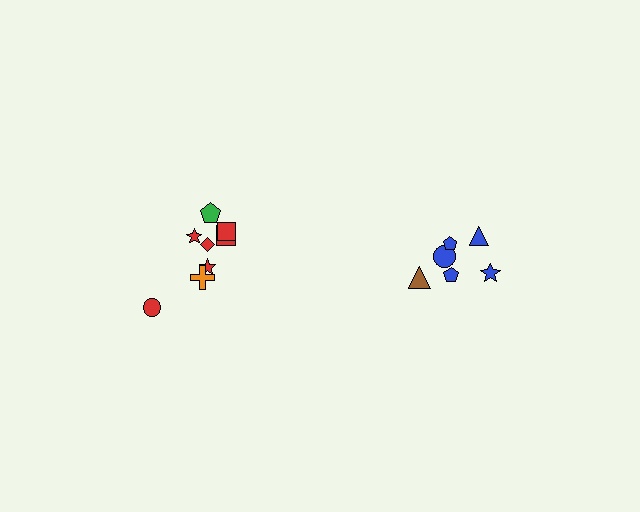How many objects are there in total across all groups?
There are 14 objects.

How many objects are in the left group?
There are 8 objects.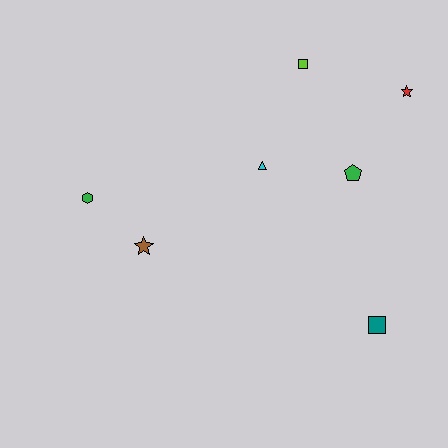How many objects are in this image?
There are 7 objects.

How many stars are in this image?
There are 2 stars.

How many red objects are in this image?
There is 1 red object.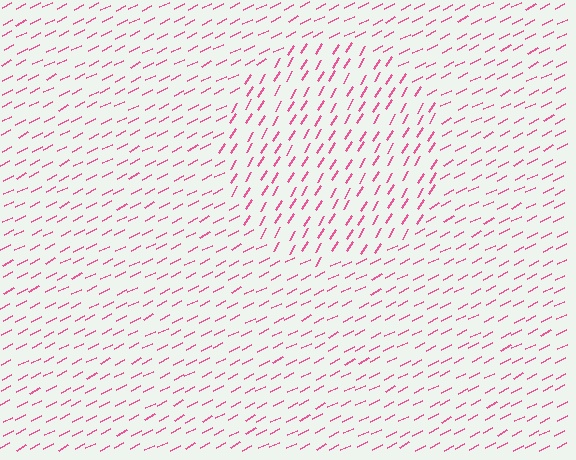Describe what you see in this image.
The image is filled with small pink line segments. A circle region in the image has lines oriented differently from the surrounding lines, creating a visible texture boundary.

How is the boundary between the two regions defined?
The boundary is defined purely by a change in line orientation (approximately 31 degrees difference). All lines are the same color and thickness.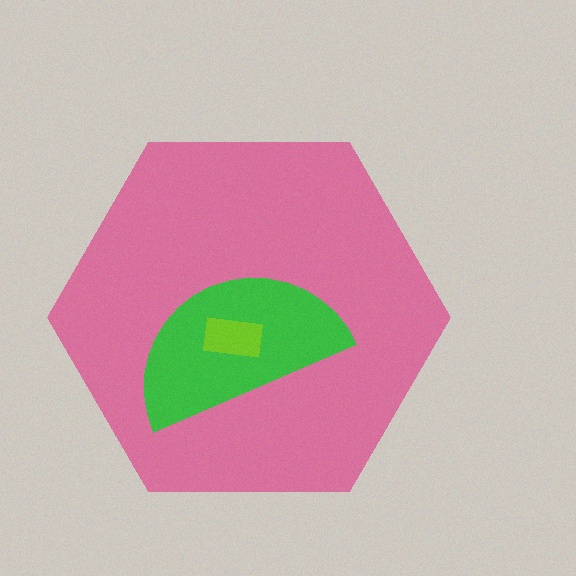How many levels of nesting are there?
3.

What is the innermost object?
The lime rectangle.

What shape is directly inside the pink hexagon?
The green semicircle.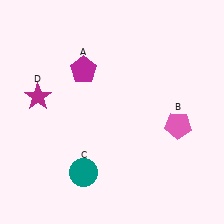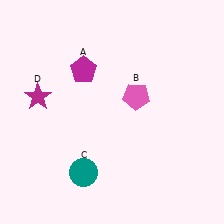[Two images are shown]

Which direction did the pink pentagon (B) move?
The pink pentagon (B) moved left.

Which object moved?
The pink pentagon (B) moved left.